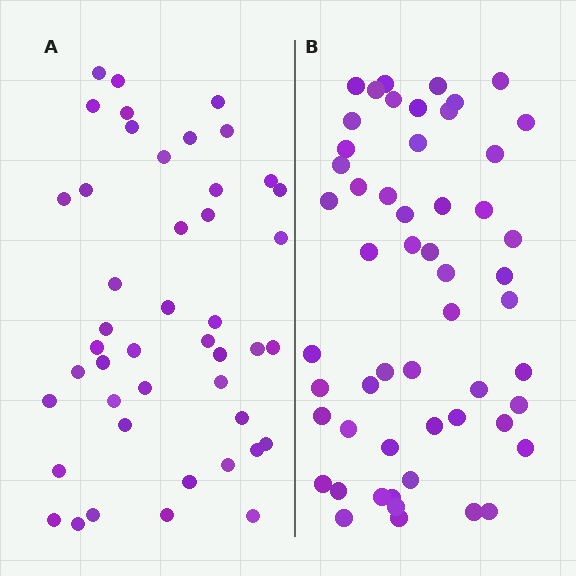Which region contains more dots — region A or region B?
Region B (the right region) has more dots.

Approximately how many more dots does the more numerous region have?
Region B has roughly 8 or so more dots than region A.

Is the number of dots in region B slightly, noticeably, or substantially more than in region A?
Region B has only slightly more — the two regions are fairly close. The ratio is roughly 1.2 to 1.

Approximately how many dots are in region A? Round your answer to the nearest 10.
About 40 dots. (The exact count is 45, which rounds to 40.)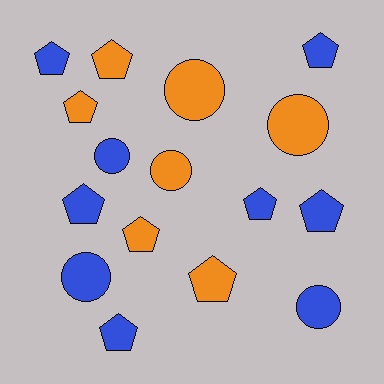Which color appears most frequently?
Blue, with 9 objects.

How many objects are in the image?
There are 16 objects.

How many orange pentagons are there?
There are 4 orange pentagons.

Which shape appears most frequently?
Pentagon, with 10 objects.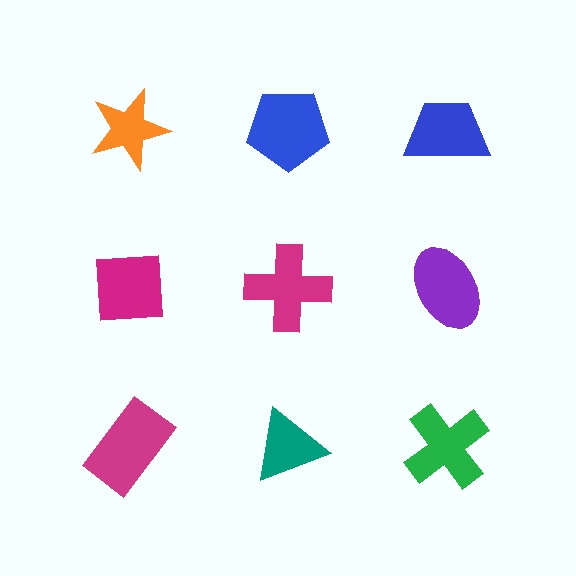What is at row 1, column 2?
A blue pentagon.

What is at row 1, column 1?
An orange star.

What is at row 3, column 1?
A magenta rectangle.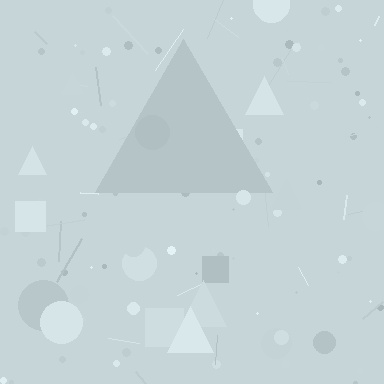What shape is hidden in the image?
A triangle is hidden in the image.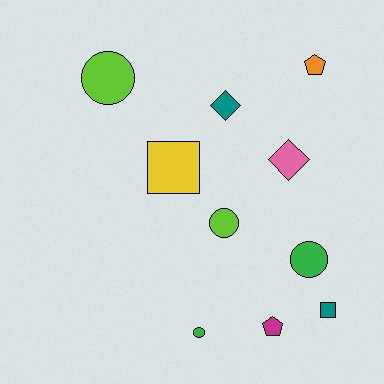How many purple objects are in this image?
There are no purple objects.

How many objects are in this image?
There are 10 objects.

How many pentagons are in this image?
There are 2 pentagons.